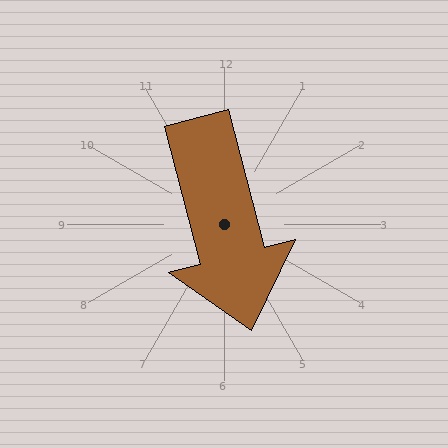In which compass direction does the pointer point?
South.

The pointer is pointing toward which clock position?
Roughly 6 o'clock.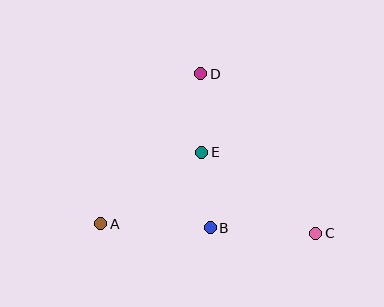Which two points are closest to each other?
Points B and E are closest to each other.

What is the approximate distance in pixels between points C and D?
The distance between C and D is approximately 196 pixels.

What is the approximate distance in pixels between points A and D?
The distance between A and D is approximately 180 pixels.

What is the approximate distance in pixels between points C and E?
The distance between C and E is approximately 140 pixels.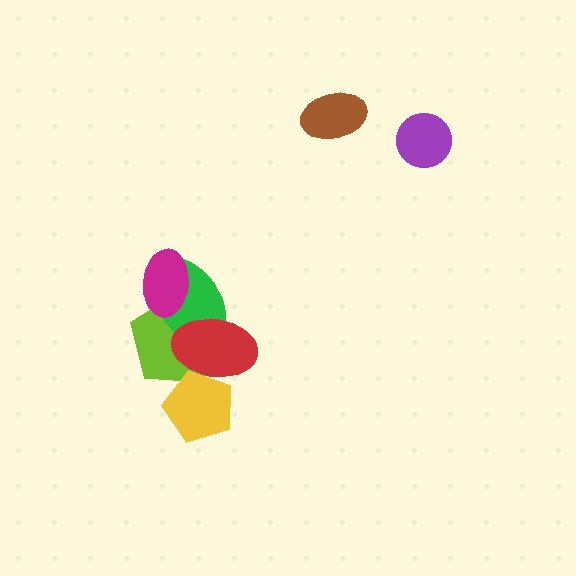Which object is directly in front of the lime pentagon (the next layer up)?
The green ellipse is directly in front of the lime pentagon.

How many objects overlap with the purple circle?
0 objects overlap with the purple circle.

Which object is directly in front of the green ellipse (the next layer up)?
The red ellipse is directly in front of the green ellipse.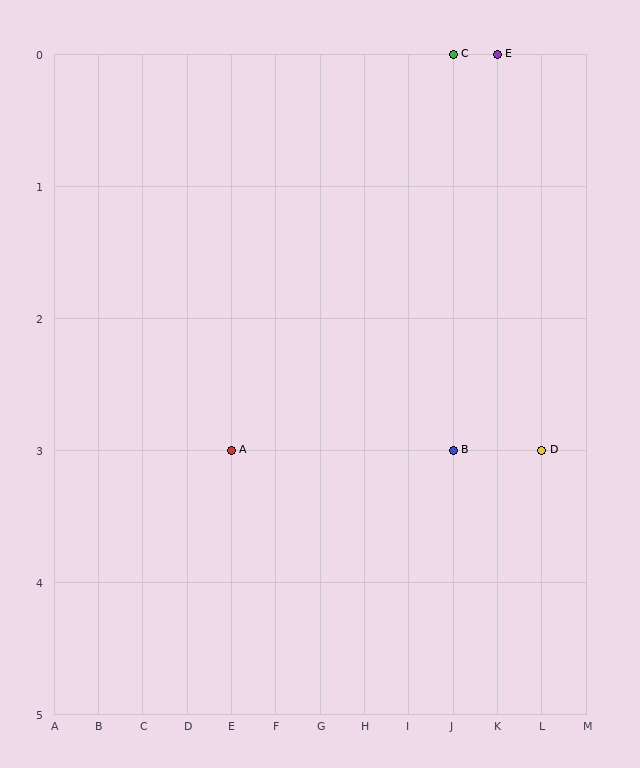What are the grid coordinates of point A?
Point A is at grid coordinates (E, 3).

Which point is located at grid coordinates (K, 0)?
Point E is at (K, 0).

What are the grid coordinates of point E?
Point E is at grid coordinates (K, 0).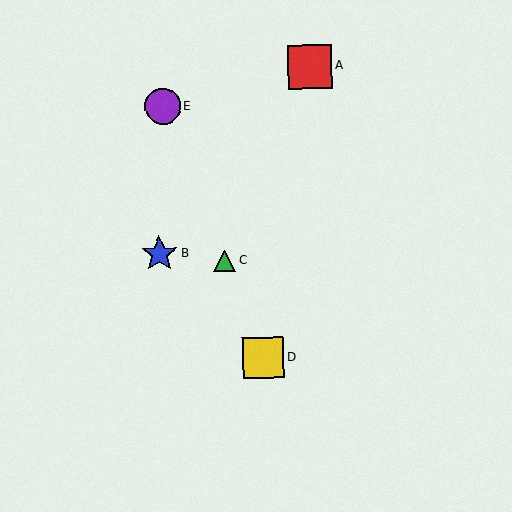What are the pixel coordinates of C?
Object C is at (225, 261).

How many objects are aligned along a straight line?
3 objects (C, D, E) are aligned along a straight line.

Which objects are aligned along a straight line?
Objects C, D, E are aligned along a straight line.